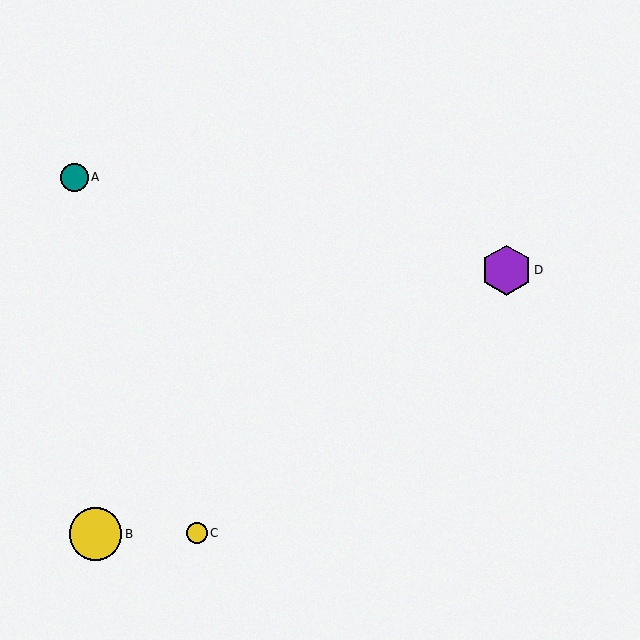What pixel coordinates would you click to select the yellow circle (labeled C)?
Click at (197, 533) to select the yellow circle C.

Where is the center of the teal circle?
The center of the teal circle is at (74, 178).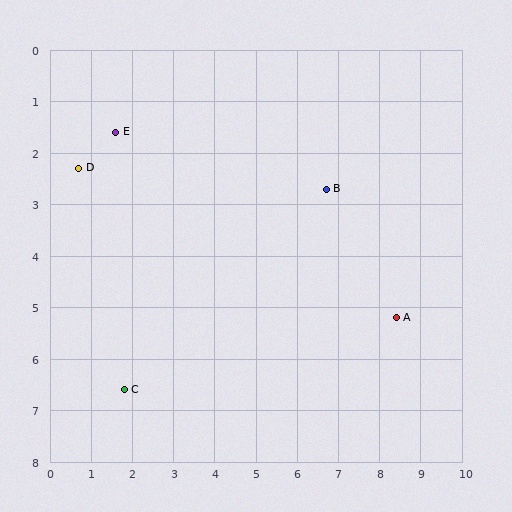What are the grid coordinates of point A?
Point A is at approximately (8.4, 5.2).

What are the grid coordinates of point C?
Point C is at approximately (1.8, 6.6).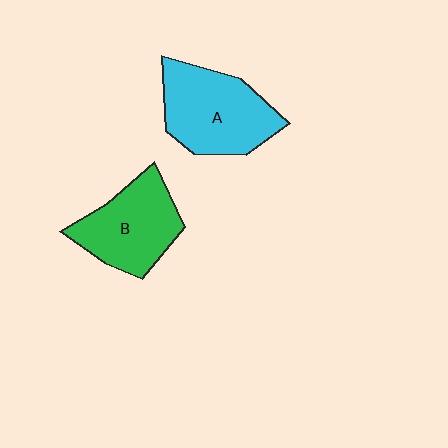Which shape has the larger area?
Shape A (cyan).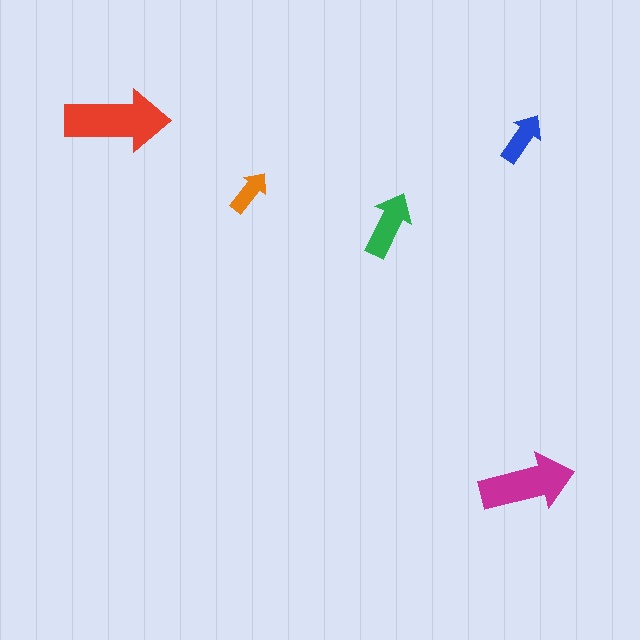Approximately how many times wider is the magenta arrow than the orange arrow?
About 2 times wider.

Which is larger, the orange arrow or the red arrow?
The red one.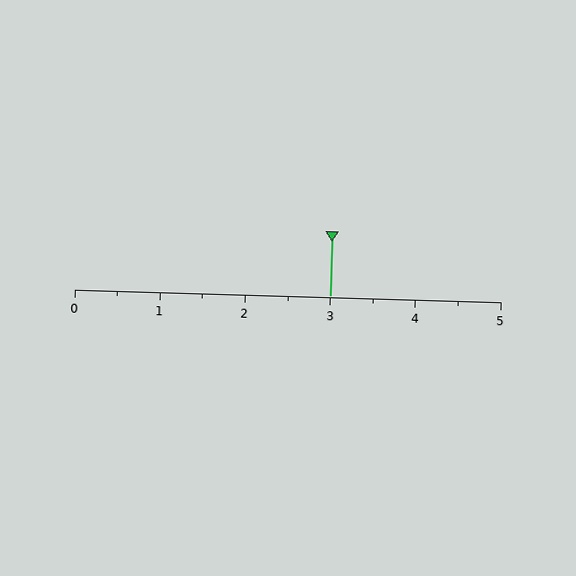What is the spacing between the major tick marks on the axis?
The major ticks are spaced 1 apart.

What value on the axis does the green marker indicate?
The marker indicates approximately 3.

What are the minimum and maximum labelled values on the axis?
The axis runs from 0 to 5.